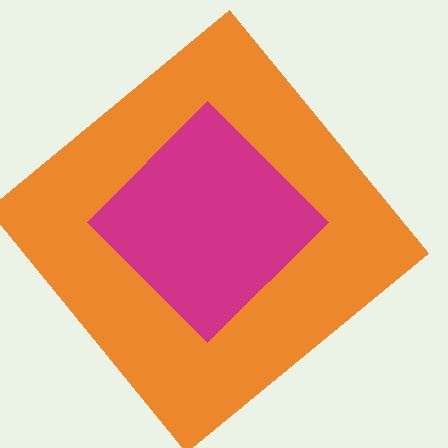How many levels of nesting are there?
2.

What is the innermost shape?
The magenta diamond.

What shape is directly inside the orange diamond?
The magenta diamond.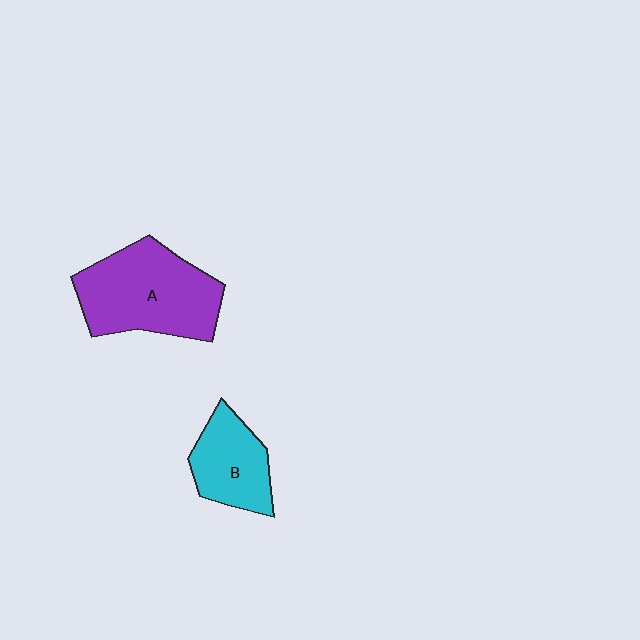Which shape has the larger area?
Shape A (purple).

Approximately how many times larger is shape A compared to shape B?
Approximately 1.7 times.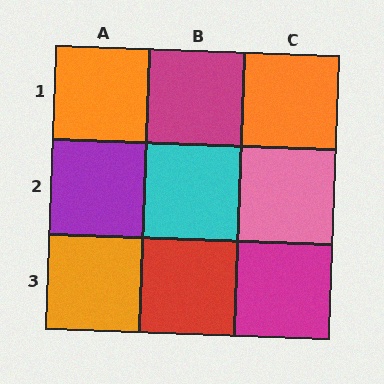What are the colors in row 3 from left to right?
Orange, red, magenta.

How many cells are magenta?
2 cells are magenta.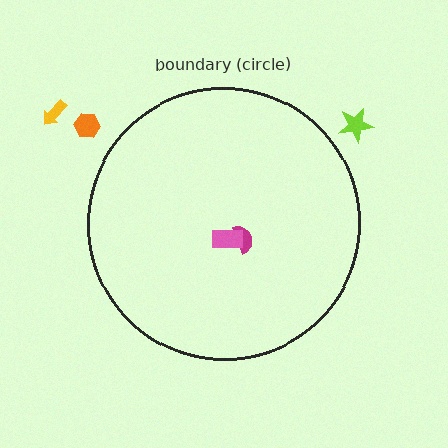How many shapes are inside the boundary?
2 inside, 3 outside.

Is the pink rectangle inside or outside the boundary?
Inside.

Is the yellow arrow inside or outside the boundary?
Outside.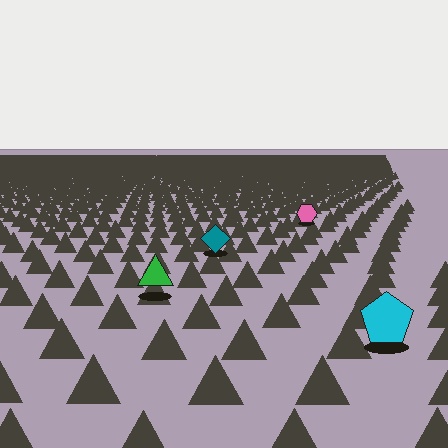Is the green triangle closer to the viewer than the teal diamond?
Yes. The green triangle is closer — you can tell from the texture gradient: the ground texture is coarser near it.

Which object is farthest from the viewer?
The pink hexagon is farthest from the viewer. It appears smaller and the ground texture around it is denser.